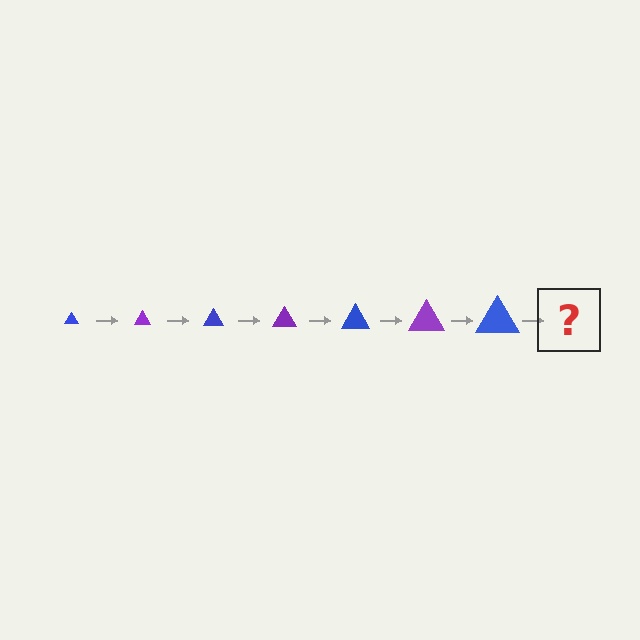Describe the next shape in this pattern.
It should be a purple triangle, larger than the previous one.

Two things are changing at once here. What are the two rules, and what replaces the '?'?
The two rules are that the triangle grows larger each step and the color cycles through blue and purple. The '?' should be a purple triangle, larger than the previous one.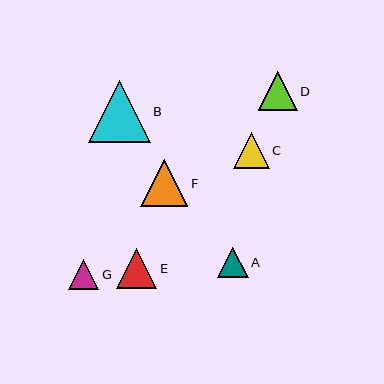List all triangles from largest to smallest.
From largest to smallest: B, F, E, D, C, A, G.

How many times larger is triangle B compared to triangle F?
Triangle B is approximately 1.3 times the size of triangle F.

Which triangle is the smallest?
Triangle G is the smallest with a size of approximately 30 pixels.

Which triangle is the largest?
Triangle B is the largest with a size of approximately 61 pixels.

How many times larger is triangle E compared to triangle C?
Triangle E is approximately 1.1 times the size of triangle C.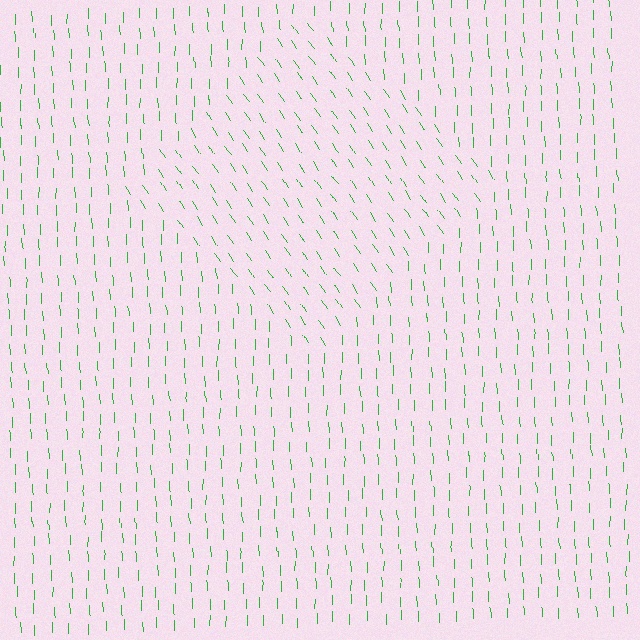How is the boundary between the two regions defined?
The boundary is defined purely by a change in line orientation (approximately 33 degrees difference). All lines are the same color and thickness.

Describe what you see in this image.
The image is filled with small green line segments. A diamond region in the image has lines oriented differently from the surrounding lines, creating a visible texture boundary.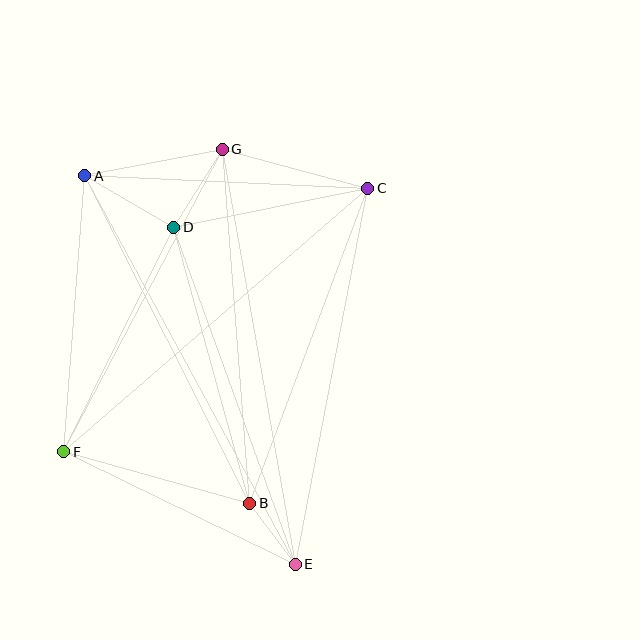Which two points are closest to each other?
Points B and E are closest to each other.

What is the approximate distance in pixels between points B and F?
The distance between B and F is approximately 193 pixels.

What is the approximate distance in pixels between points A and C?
The distance between A and C is approximately 283 pixels.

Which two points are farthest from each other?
Points A and E are farthest from each other.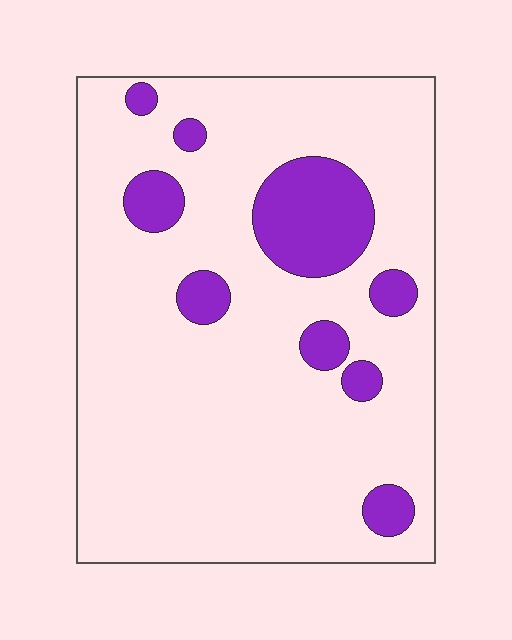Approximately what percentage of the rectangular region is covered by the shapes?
Approximately 15%.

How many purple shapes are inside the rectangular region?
9.